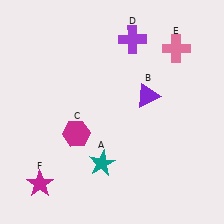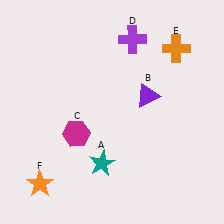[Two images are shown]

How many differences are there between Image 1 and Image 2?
There are 2 differences between the two images.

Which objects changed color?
E changed from pink to orange. F changed from magenta to orange.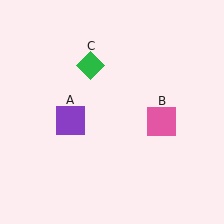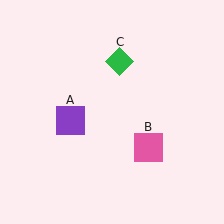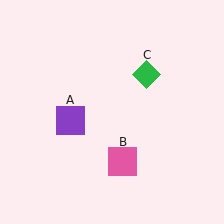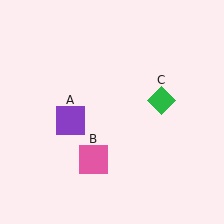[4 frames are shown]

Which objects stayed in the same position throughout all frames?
Purple square (object A) remained stationary.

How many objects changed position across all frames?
2 objects changed position: pink square (object B), green diamond (object C).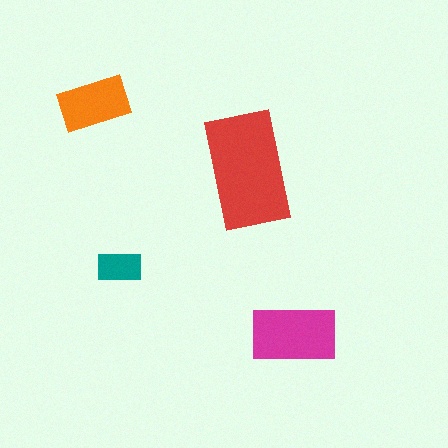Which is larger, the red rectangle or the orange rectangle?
The red one.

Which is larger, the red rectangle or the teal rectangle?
The red one.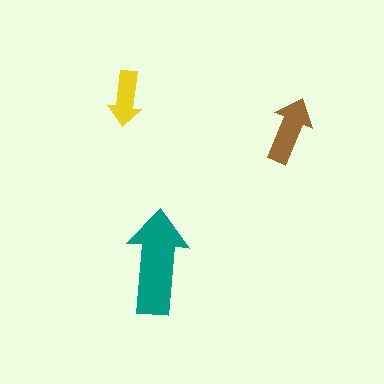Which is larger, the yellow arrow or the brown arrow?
The brown one.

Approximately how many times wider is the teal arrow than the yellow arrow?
About 2 times wider.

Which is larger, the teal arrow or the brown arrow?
The teal one.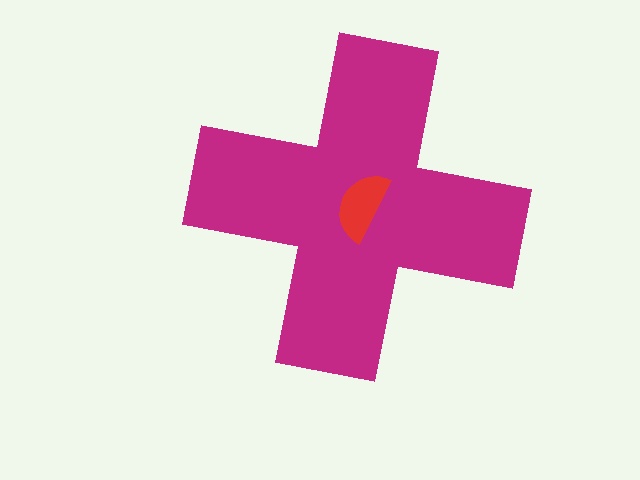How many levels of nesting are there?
2.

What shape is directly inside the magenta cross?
The red semicircle.